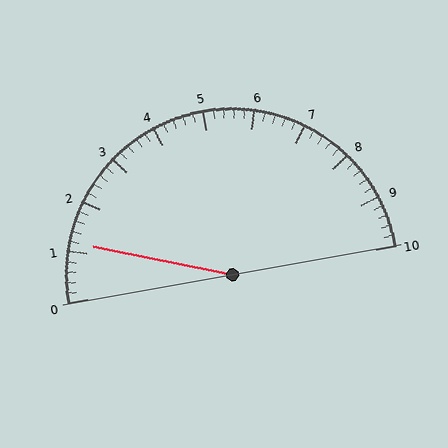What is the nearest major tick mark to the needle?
The nearest major tick mark is 1.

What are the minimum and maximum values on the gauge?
The gauge ranges from 0 to 10.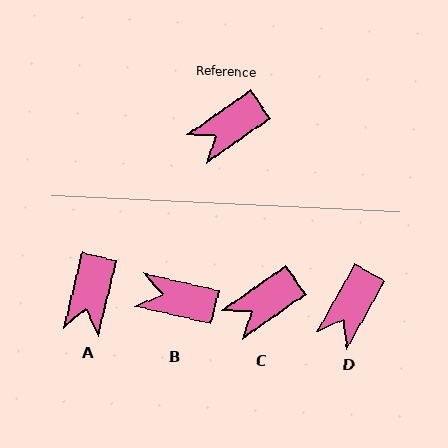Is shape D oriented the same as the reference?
No, it is off by about 26 degrees.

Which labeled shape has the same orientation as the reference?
C.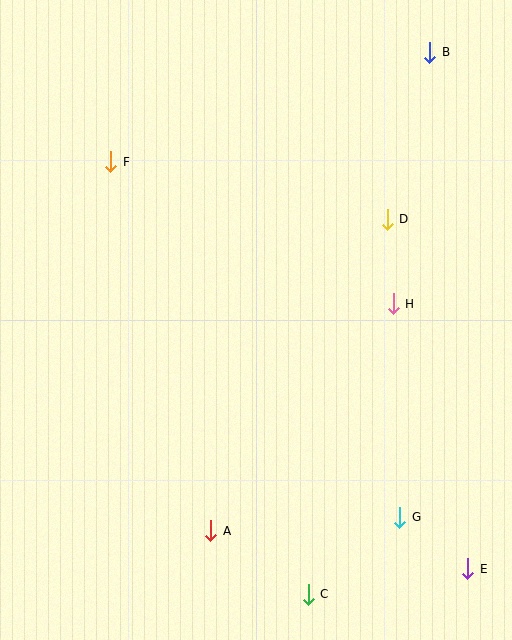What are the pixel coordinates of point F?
Point F is at (111, 162).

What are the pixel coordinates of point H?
Point H is at (393, 304).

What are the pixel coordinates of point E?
Point E is at (468, 569).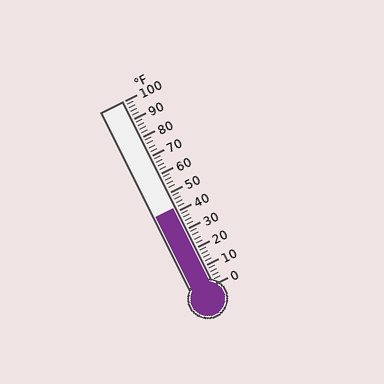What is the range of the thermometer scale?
The thermometer scale ranges from 0°F to 100°F.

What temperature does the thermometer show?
The thermometer shows approximately 42°F.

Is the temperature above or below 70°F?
The temperature is below 70°F.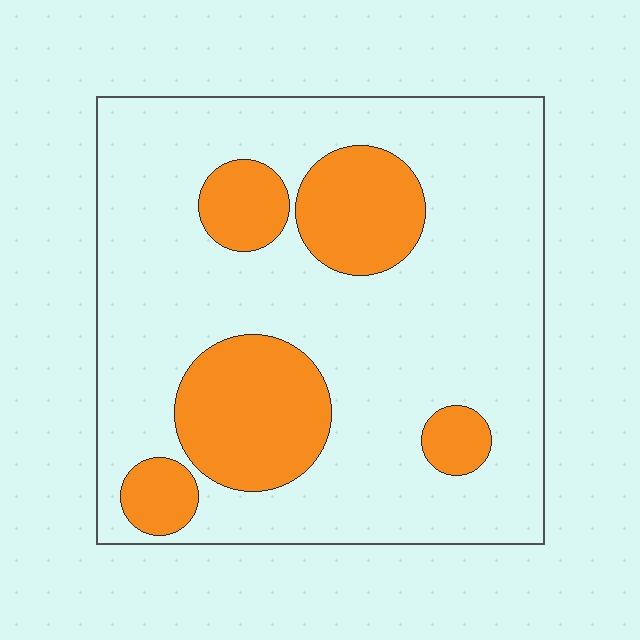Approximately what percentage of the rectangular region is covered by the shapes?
Approximately 25%.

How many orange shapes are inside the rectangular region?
5.